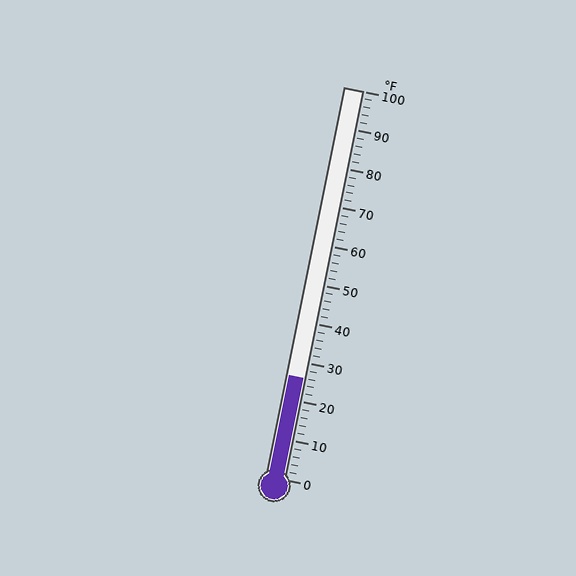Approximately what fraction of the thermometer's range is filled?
The thermometer is filled to approximately 25% of its range.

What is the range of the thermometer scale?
The thermometer scale ranges from 0°F to 100°F.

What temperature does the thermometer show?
The thermometer shows approximately 26°F.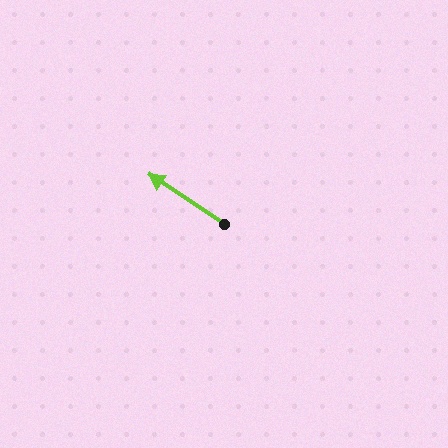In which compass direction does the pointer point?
Northwest.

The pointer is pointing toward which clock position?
Roughly 10 o'clock.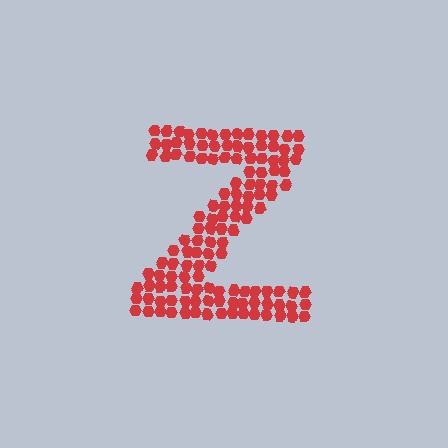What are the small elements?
The small elements are hexagons.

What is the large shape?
The large shape is the letter Z.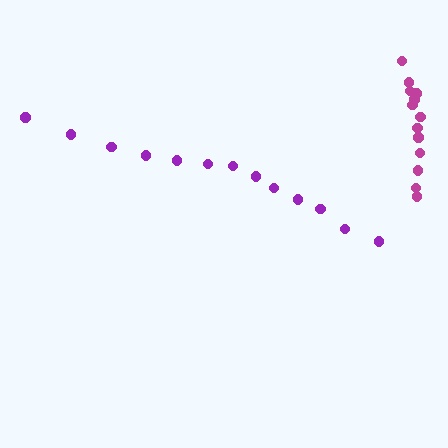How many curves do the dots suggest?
There are 2 distinct paths.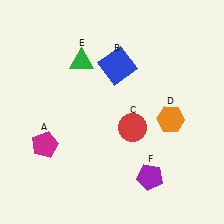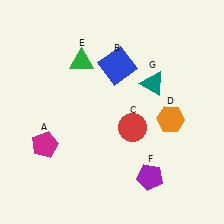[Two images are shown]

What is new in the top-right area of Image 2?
A teal triangle (G) was added in the top-right area of Image 2.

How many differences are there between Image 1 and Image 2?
There is 1 difference between the two images.